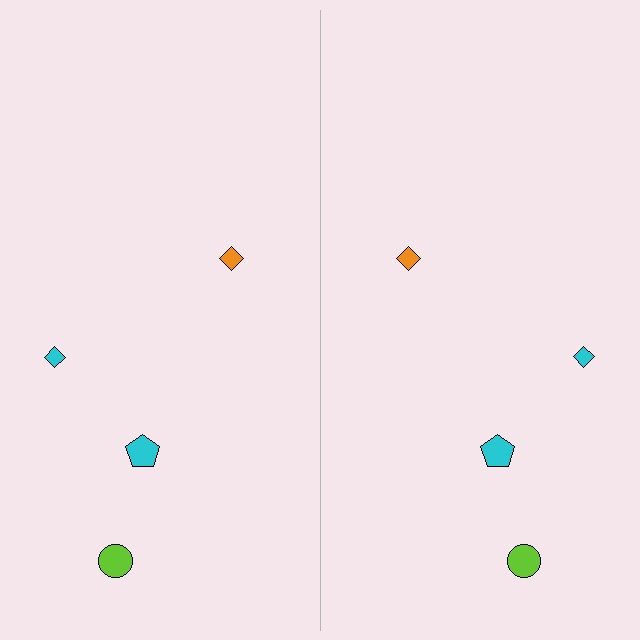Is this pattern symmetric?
Yes, this pattern has bilateral (reflection) symmetry.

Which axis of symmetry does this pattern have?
The pattern has a vertical axis of symmetry running through the center of the image.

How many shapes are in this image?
There are 8 shapes in this image.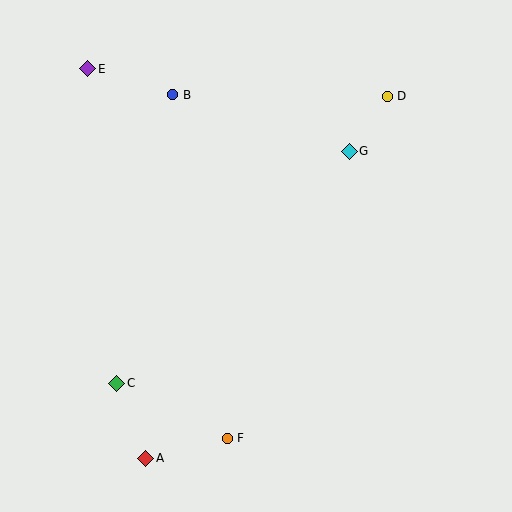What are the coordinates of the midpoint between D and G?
The midpoint between D and G is at (368, 124).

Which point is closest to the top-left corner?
Point E is closest to the top-left corner.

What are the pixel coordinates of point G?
Point G is at (349, 151).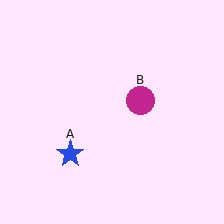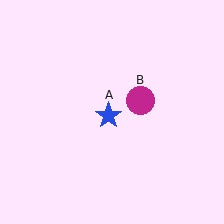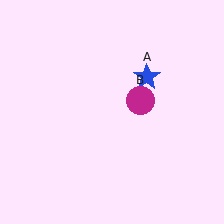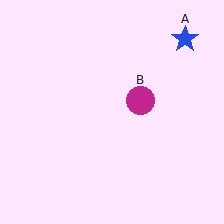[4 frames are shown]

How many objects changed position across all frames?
1 object changed position: blue star (object A).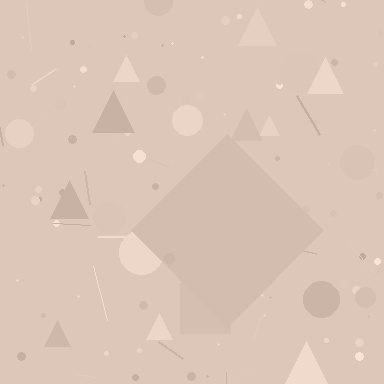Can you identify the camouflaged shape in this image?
The camouflaged shape is a diamond.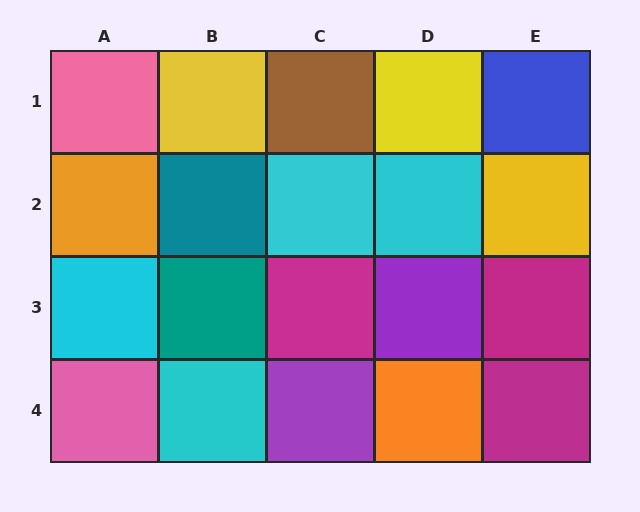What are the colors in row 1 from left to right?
Pink, yellow, brown, yellow, blue.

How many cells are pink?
2 cells are pink.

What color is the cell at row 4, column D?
Orange.